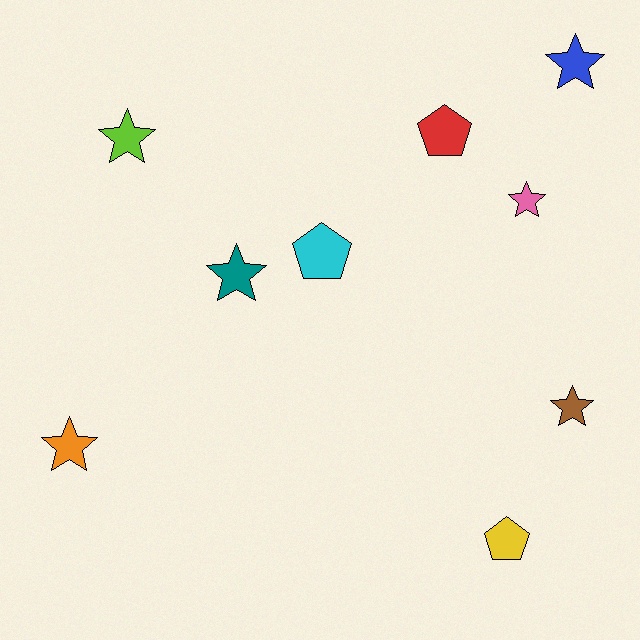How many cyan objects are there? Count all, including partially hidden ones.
There is 1 cyan object.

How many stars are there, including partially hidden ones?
There are 6 stars.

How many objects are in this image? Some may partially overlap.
There are 9 objects.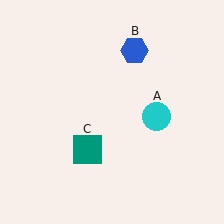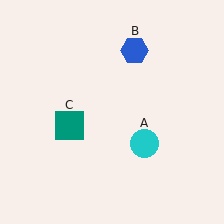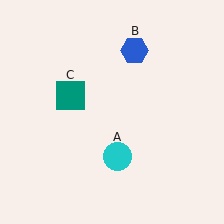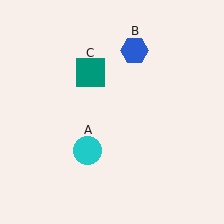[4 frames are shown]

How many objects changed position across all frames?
2 objects changed position: cyan circle (object A), teal square (object C).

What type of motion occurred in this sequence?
The cyan circle (object A), teal square (object C) rotated clockwise around the center of the scene.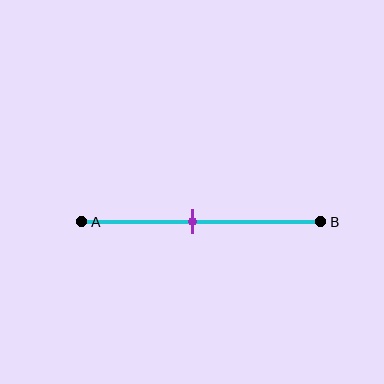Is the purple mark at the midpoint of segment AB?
No, the mark is at about 45% from A, not at the 50% midpoint.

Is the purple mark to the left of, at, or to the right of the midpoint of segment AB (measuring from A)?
The purple mark is to the left of the midpoint of segment AB.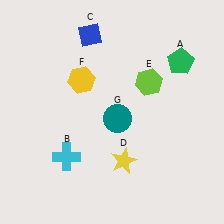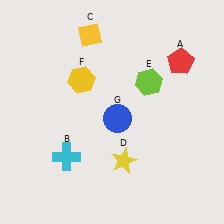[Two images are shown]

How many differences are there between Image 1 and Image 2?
There are 3 differences between the two images.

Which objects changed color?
A changed from green to red. C changed from blue to yellow. G changed from teal to blue.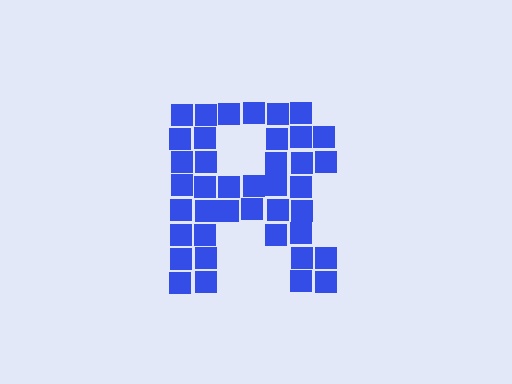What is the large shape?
The large shape is the letter R.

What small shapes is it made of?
It is made of small squares.